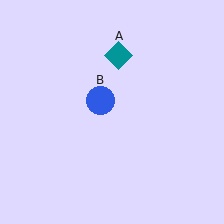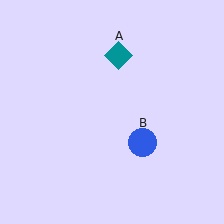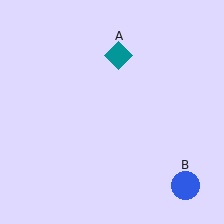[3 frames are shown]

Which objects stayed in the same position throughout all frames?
Teal diamond (object A) remained stationary.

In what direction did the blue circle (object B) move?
The blue circle (object B) moved down and to the right.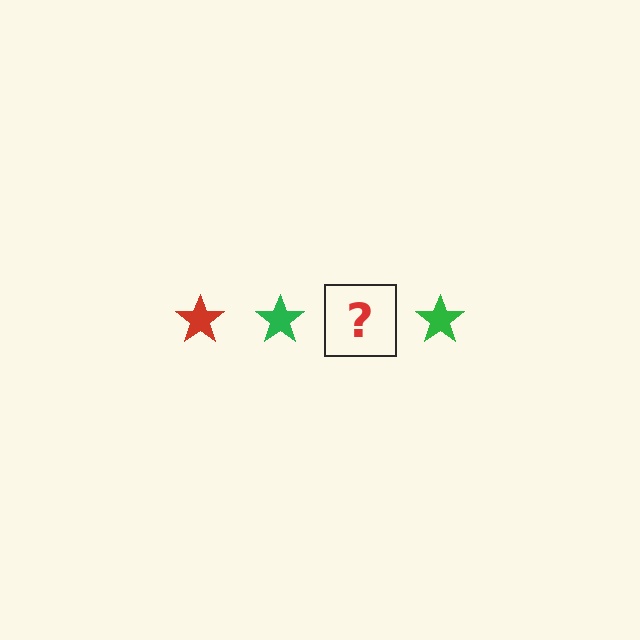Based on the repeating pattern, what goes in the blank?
The blank should be a red star.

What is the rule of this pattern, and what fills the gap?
The rule is that the pattern cycles through red, green stars. The gap should be filled with a red star.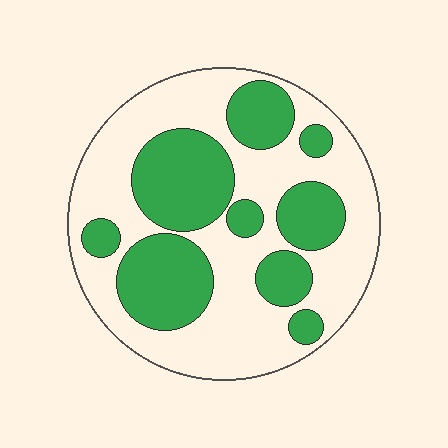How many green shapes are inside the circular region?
9.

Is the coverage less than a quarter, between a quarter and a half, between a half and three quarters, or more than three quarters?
Between a quarter and a half.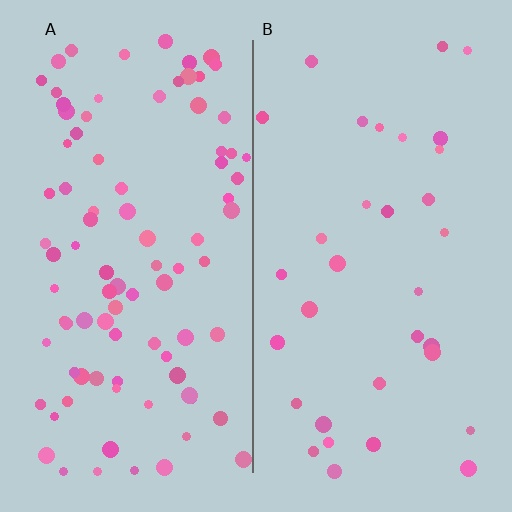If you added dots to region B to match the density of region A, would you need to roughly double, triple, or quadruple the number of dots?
Approximately triple.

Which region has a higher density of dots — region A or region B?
A (the left).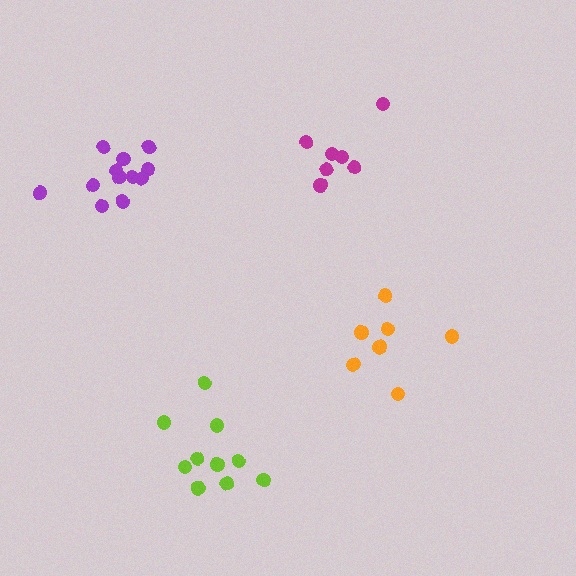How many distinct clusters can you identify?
There are 4 distinct clusters.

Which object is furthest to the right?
The orange cluster is rightmost.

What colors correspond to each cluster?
The clusters are colored: purple, magenta, lime, orange.